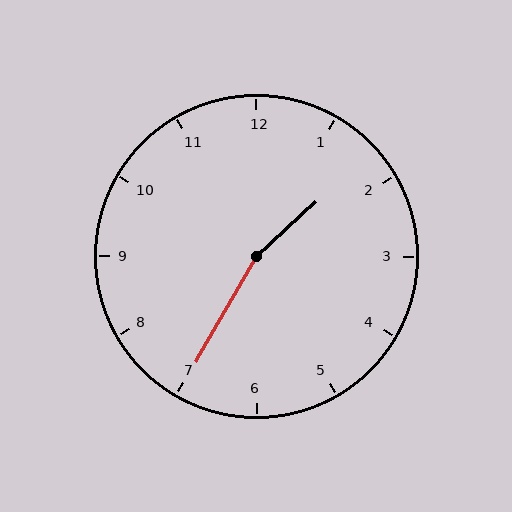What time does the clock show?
1:35.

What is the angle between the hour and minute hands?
Approximately 162 degrees.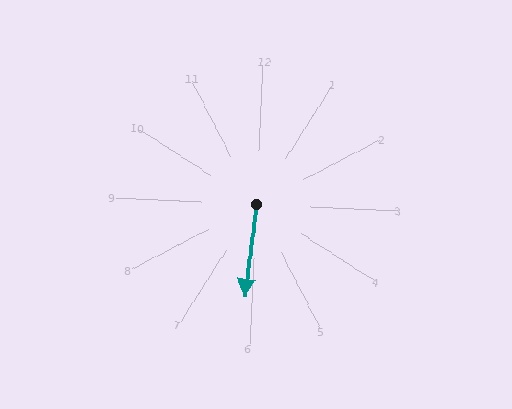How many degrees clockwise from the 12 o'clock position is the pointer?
Approximately 185 degrees.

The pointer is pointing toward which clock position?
Roughly 6 o'clock.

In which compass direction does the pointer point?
South.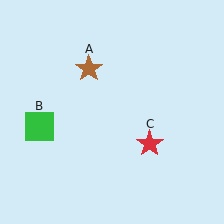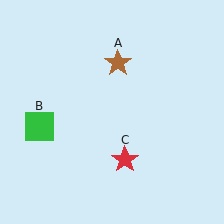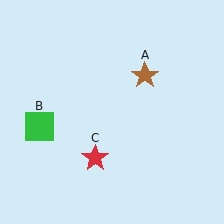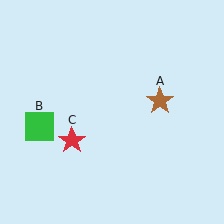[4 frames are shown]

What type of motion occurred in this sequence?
The brown star (object A), red star (object C) rotated clockwise around the center of the scene.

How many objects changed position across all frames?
2 objects changed position: brown star (object A), red star (object C).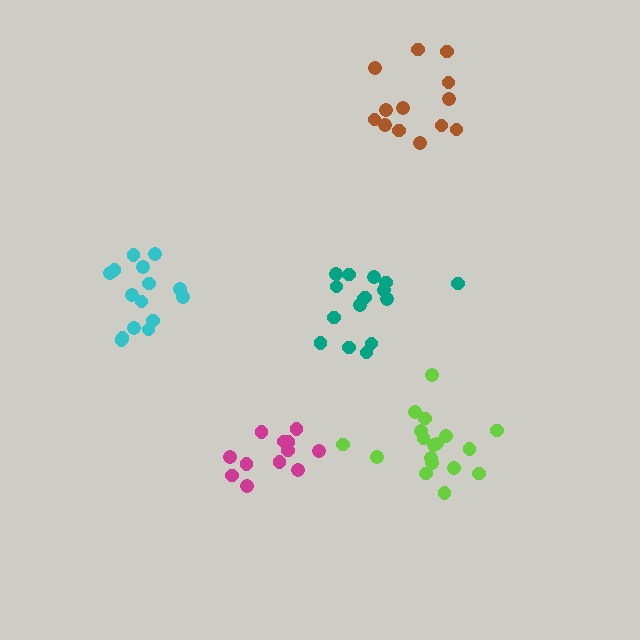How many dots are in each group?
Group 1: 16 dots, Group 2: 15 dots, Group 3: 12 dots, Group 4: 13 dots, Group 5: 18 dots (74 total).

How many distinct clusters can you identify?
There are 5 distinct clusters.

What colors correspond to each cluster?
The clusters are colored: teal, cyan, magenta, brown, lime.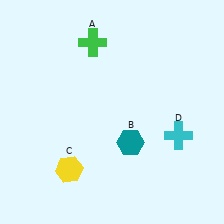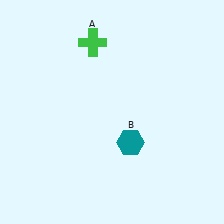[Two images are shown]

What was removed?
The cyan cross (D), the yellow hexagon (C) were removed in Image 2.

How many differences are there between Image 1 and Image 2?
There are 2 differences between the two images.